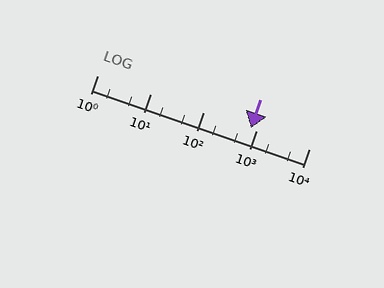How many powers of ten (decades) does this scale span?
The scale spans 4 decades, from 1 to 10000.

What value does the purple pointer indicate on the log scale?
The pointer indicates approximately 790.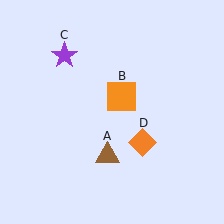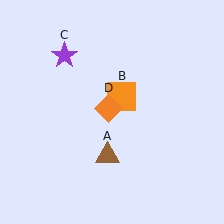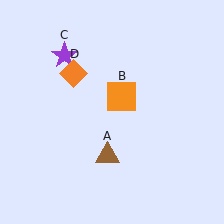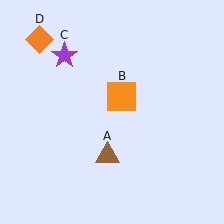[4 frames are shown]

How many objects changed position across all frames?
1 object changed position: orange diamond (object D).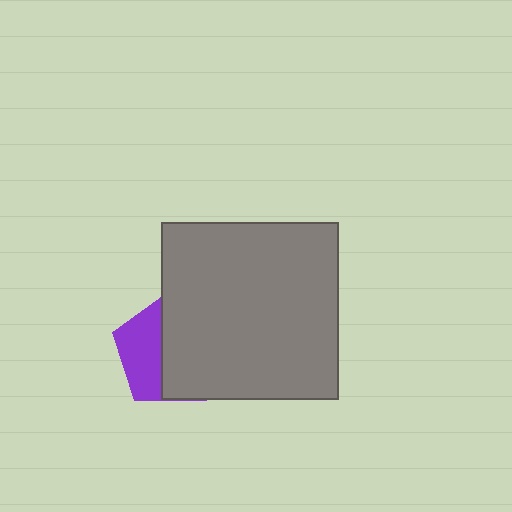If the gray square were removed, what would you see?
You would see the complete purple pentagon.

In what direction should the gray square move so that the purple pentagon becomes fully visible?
The gray square should move right. That is the shortest direction to clear the overlap and leave the purple pentagon fully visible.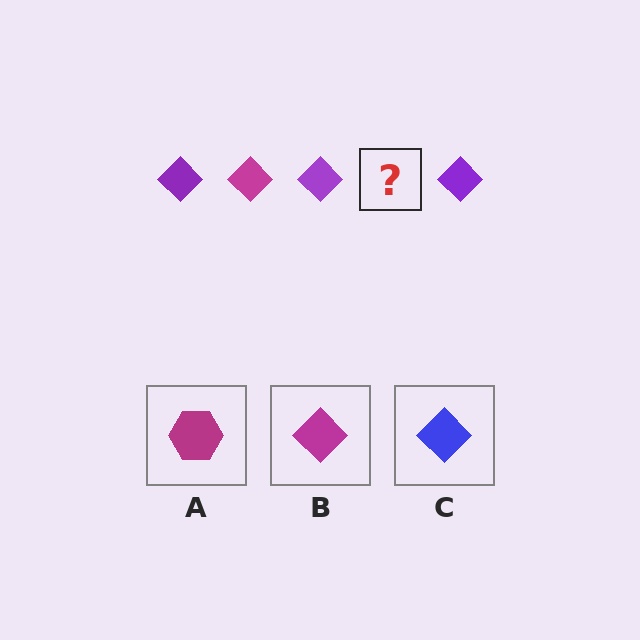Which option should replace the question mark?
Option B.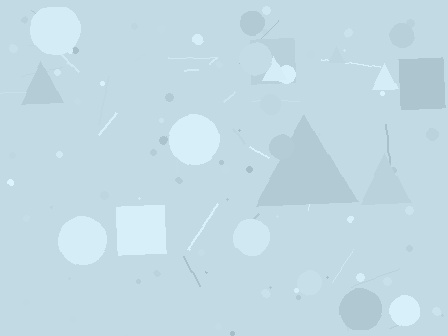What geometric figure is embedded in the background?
A triangle is embedded in the background.